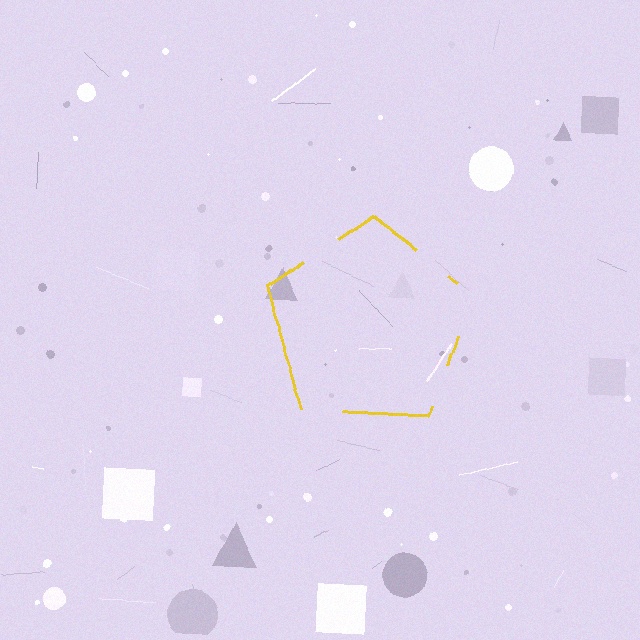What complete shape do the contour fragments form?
The contour fragments form a pentagon.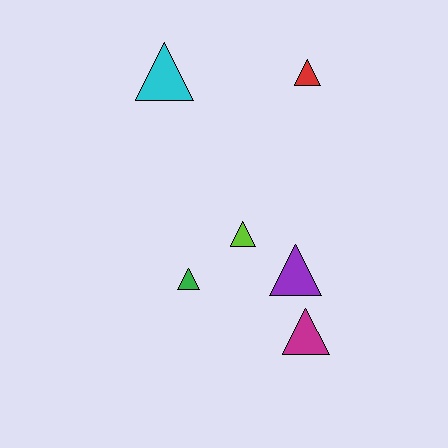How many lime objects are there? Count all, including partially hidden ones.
There is 1 lime object.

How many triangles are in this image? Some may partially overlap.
There are 6 triangles.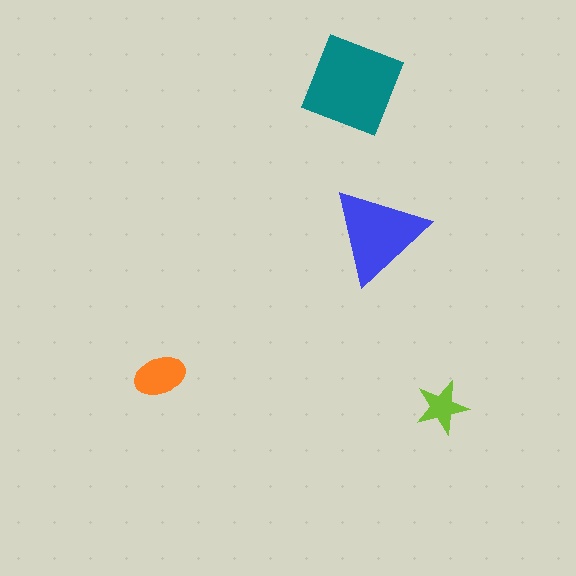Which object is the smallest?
The lime star.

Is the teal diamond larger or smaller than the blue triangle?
Larger.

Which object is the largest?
The teal diamond.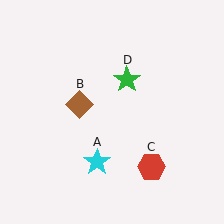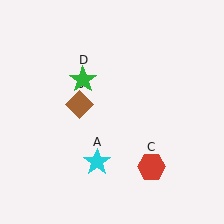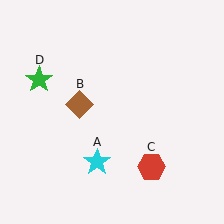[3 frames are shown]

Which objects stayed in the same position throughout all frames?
Cyan star (object A) and brown diamond (object B) and red hexagon (object C) remained stationary.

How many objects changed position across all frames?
1 object changed position: green star (object D).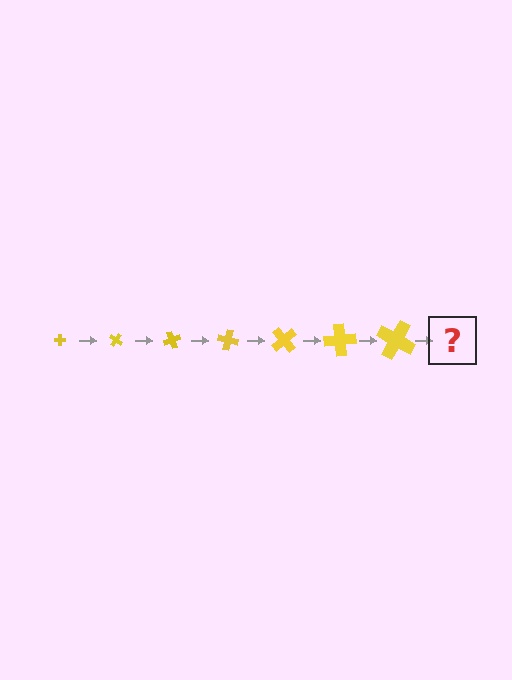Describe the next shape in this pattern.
It should be a cross, larger than the previous one and rotated 245 degrees from the start.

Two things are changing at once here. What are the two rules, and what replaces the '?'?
The two rules are that the cross grows larger each step and it rotates 35 degrees each step. The '?' should be a cross, larger than the previous one and rotated 245 degrees from the start.